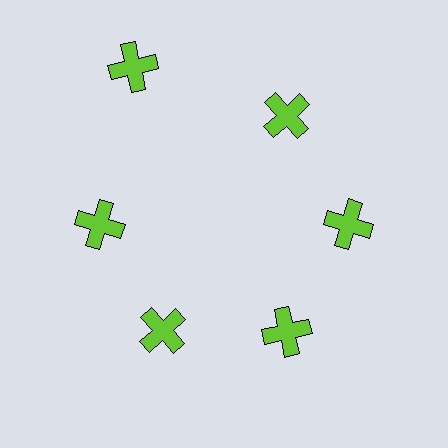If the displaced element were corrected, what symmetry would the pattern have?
It would have 6-fold rotational symmetry — the pattern would map onto itself every 60 degrees.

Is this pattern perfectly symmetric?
No. The 6 lime crosses are arranged in a ring, but one element near the 11 o'clock position is pushed outward from the center, breaking the 6-fold rotational symmetry.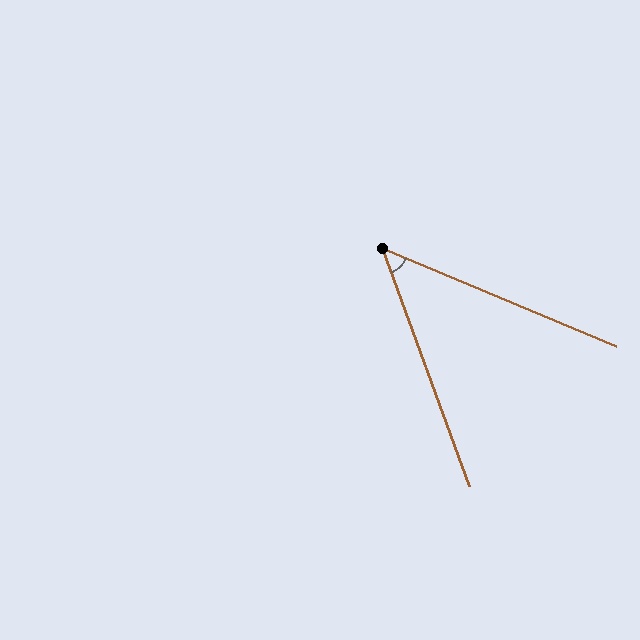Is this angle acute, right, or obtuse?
It is acute.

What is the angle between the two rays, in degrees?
Approximately 47 degrees.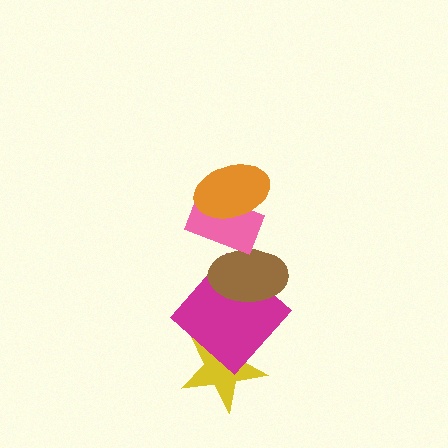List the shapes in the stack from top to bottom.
From top to bottom: the orange ellipse, the pink rectangle, the brown ellipse, the magenta diamond, the yellow star.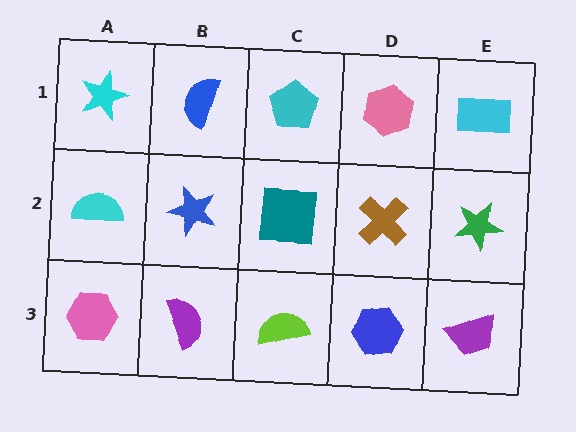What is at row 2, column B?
A blue star.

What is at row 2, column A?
A cyan semicircle.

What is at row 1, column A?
A cyan star.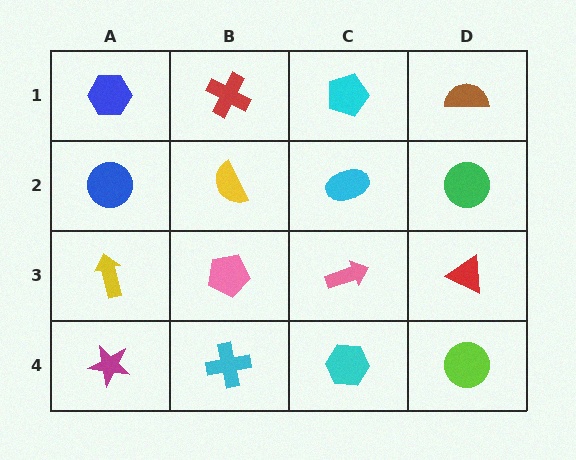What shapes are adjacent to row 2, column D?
A brown semicircle (row 1, column D), a red triangle (row 3, column D), a cyan ellipse (row 2, column C).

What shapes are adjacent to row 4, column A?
A yellow arrow (row 3, column A), a cyan cross (row 4, column B).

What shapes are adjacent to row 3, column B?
A yellow semicircle (row 2, column B), a cyan cross (row 4, column B), a yellow arrow (row 3, column A), a pink arrow (row 3, column C).